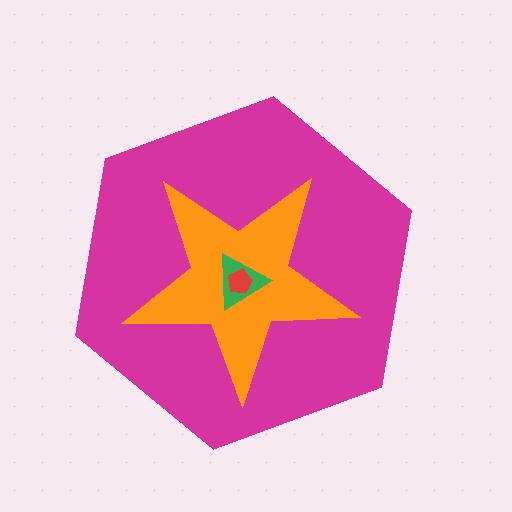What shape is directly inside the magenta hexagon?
The orange star.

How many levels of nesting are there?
4.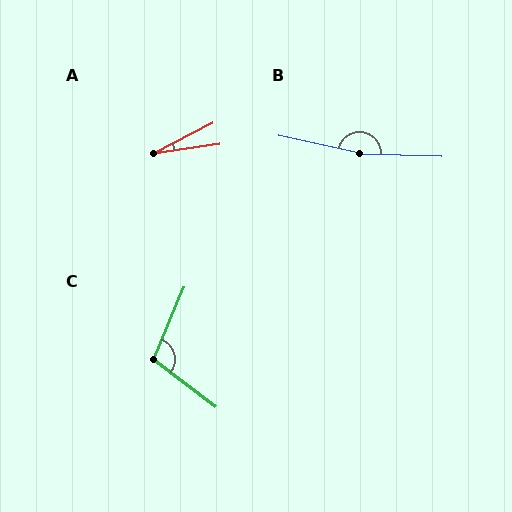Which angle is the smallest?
A, at approximately 19 degrees.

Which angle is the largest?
B, at approximately 169 degrees.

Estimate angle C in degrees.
Approximately 105 degrees.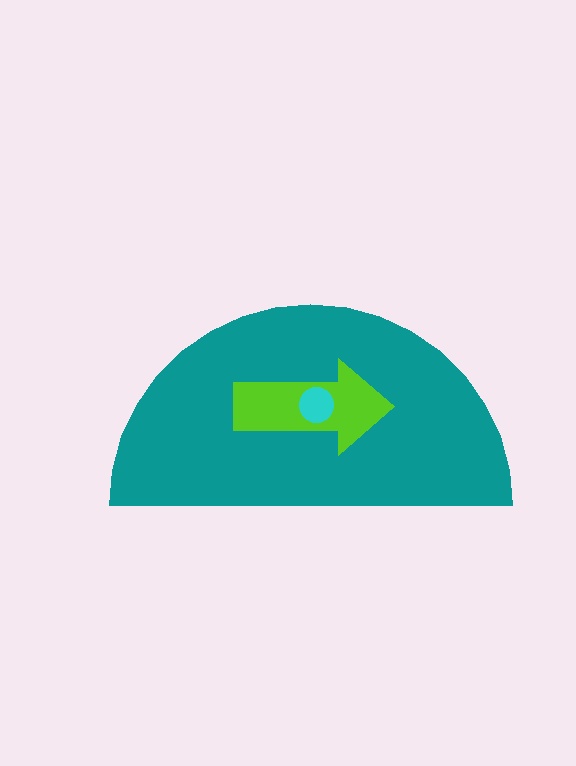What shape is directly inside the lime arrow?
The cyan circle.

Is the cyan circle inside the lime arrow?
Yes.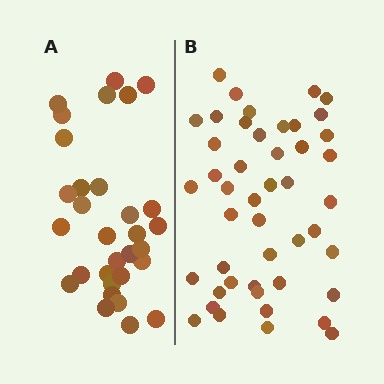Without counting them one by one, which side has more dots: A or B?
Region B (the right region) has more dots.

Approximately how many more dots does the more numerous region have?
Region B has approximately 15 more dots than region A.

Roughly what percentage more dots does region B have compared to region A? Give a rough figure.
About 50% more.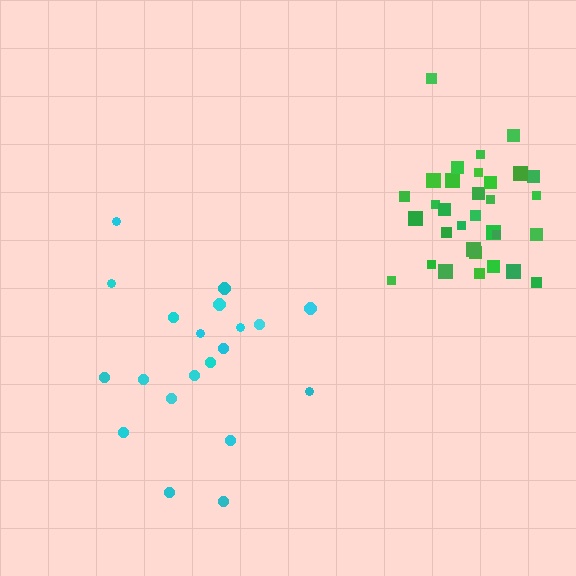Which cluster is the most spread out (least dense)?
Cyan.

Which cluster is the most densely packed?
Green.